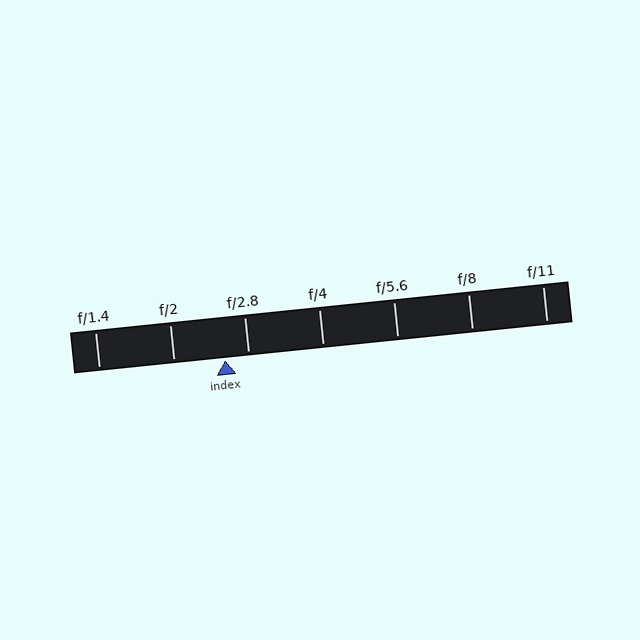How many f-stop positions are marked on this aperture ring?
There are 7 f-stop positions marked.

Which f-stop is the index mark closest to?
The index mark is closest to f/2.8.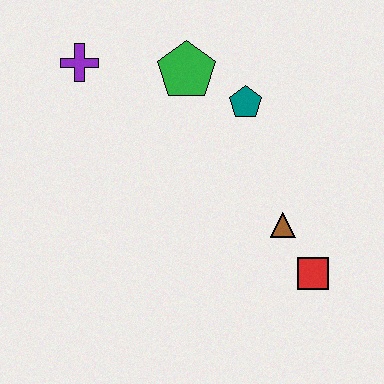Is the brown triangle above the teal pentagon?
No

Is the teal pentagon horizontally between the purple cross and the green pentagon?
No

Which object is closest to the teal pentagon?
The green pentagon is closest to the teal pentagon.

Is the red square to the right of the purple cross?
Yes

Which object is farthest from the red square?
The purple cross is farthest from the red square.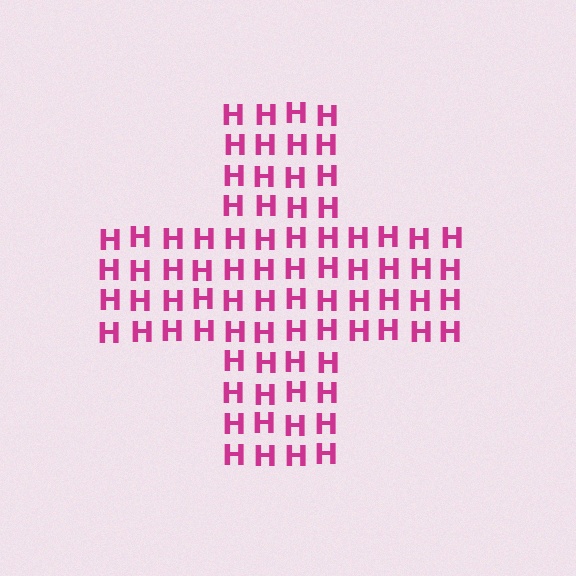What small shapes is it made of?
It is made of small letter H's.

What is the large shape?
The large shape is a cross.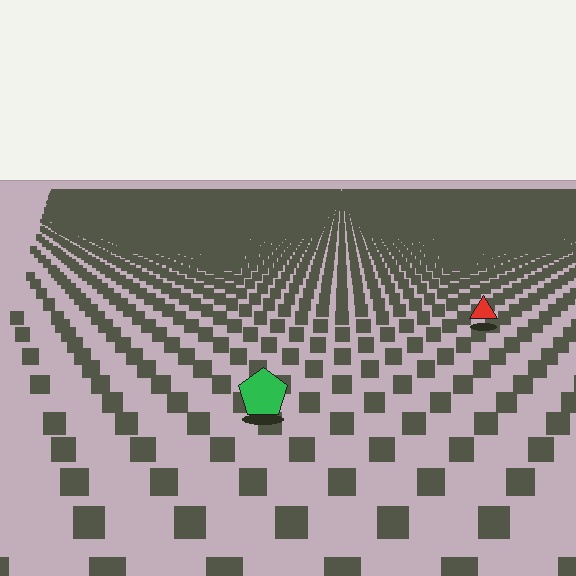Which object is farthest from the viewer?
The red triangle is farthest from the viewer. It appears smaller and the ground texture around it is denser.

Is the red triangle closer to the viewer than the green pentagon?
No. The green pentagon is closer — you can tell from the texture gradient: the ground texture is coarser near it.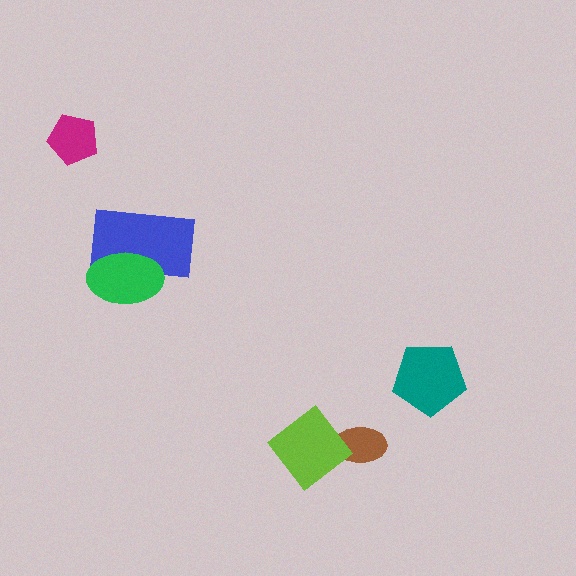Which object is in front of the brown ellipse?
The lime diamond is in front of the brown ellipse.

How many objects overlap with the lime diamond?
1 object overlaps with the lime diamond.